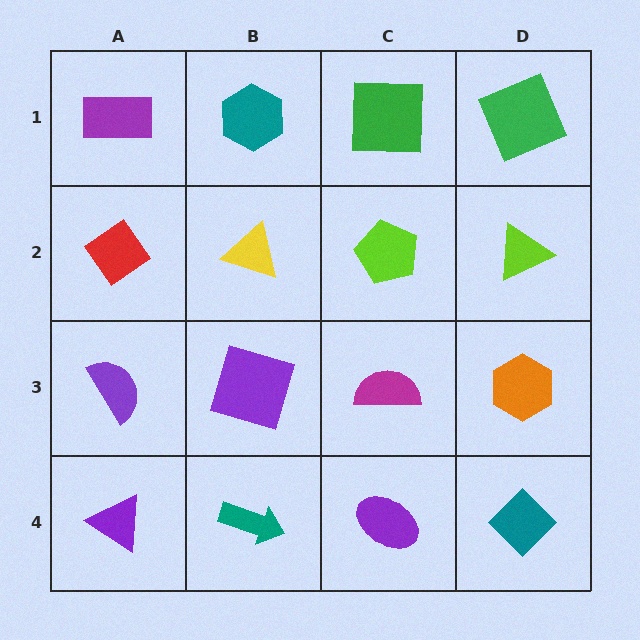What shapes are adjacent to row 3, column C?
A lime pentagon (row 2, column C), a purple ellipse (row 4, column C), a purple square (row 3, column B), an orange hexagon (row 3, column D).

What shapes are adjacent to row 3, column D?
A lime triangle (row 2, column D), a teal diamond (row 4, column D), a magenta semicircle (row 3, column C).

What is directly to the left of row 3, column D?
A magenta semicircle.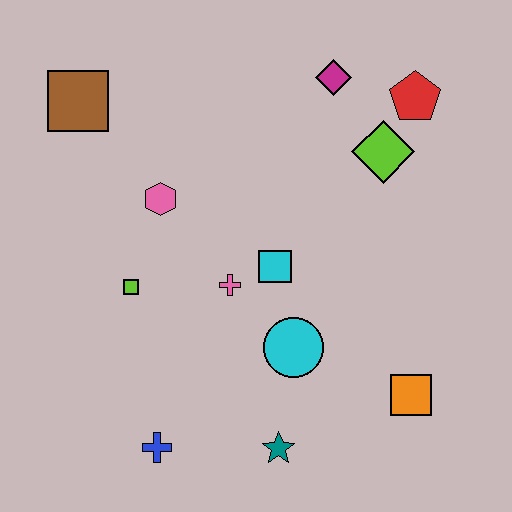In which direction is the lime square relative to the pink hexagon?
The lime square is below the pink hexagon.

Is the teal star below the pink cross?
Yes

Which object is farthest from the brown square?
The orange square is farthest from the brown square.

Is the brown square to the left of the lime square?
Yes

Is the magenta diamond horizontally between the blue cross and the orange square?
Yes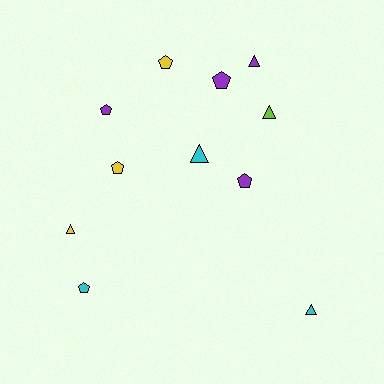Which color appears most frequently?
Purple, with 4 objects.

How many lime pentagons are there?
There are no lime pentagons.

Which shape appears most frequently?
Pentagon, with 6 objects.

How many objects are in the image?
There are 11 objects.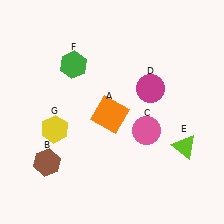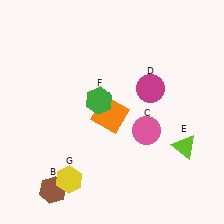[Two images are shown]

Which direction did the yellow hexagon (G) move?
The yellow hexagon (G) moved down.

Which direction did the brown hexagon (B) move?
The brown hexagon (B) moved down.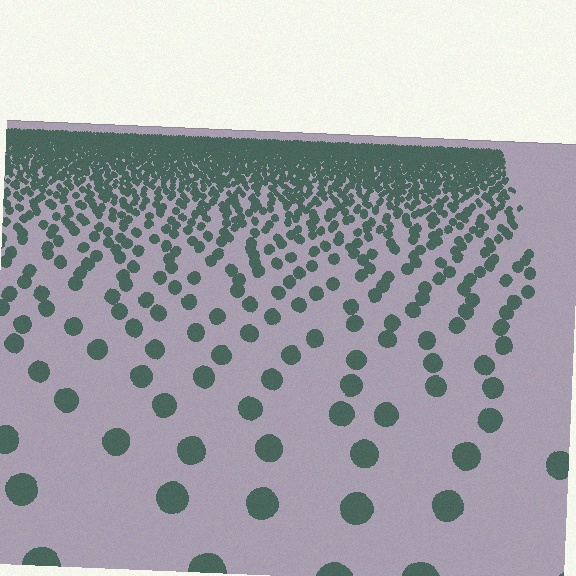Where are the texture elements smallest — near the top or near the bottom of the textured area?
Near the top.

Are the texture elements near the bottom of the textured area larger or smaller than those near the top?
Larger. Near the bottom, elements are closer to the viewer and appear at a bigger on-screen size.